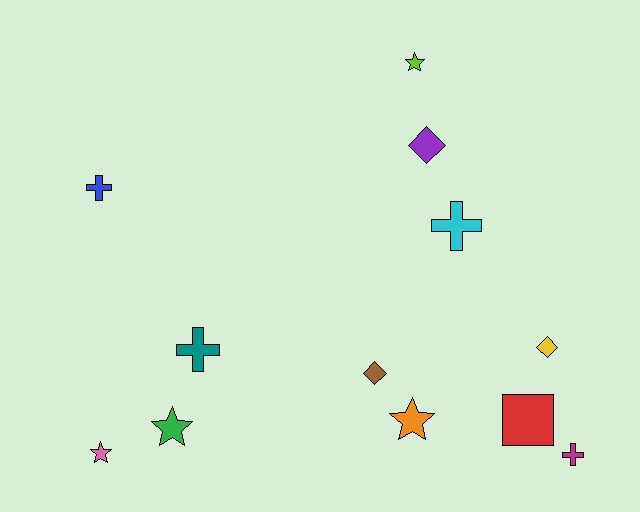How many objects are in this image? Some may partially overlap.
There are 12 objects.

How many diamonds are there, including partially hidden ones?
There are 3 diamonds.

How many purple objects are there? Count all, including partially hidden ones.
There is 1 purple object.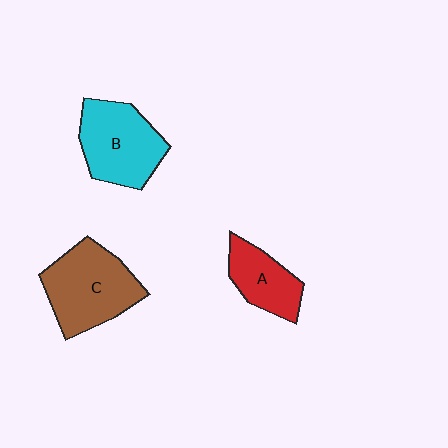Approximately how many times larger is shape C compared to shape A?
Approximately 1.6 times.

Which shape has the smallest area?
Shape A (red).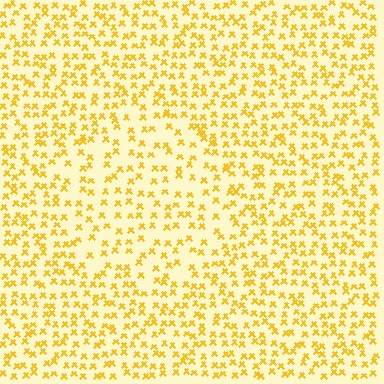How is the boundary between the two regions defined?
The boundary is defined by a change in element density (approximately 1.5x ratio). All elements are the same color, size, and shape.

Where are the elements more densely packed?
The elements are more densely packed outside the circle boundary.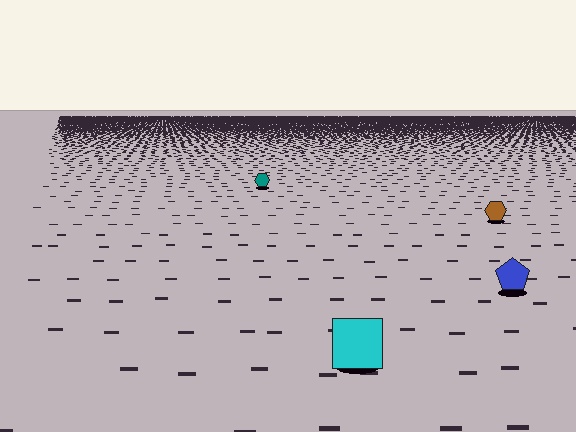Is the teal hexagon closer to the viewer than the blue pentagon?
No. The blue pentagon is closer — you can tell from the texture gradient: the ground texture is coarser near it.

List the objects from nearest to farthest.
From nearest to farthest: the cyan square, the blue pentagon, the brown hexagon, the teal hexagon.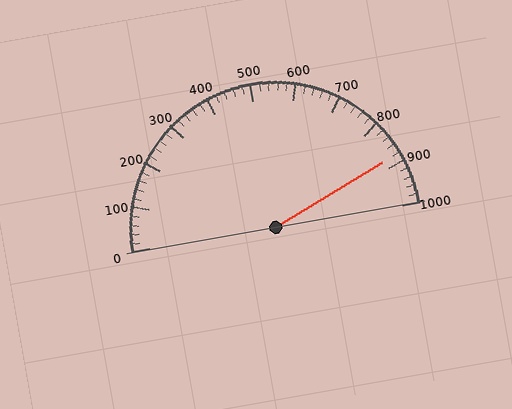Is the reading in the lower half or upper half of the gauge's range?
The reading is in the upper half of the range (0 to 1000).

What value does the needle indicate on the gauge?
The needle indicates approximately 880.